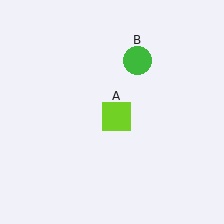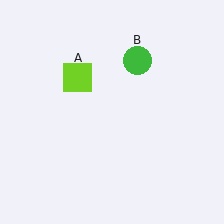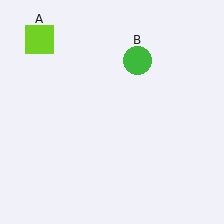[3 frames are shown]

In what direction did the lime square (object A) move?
The lime square (object A) moved up and to the left.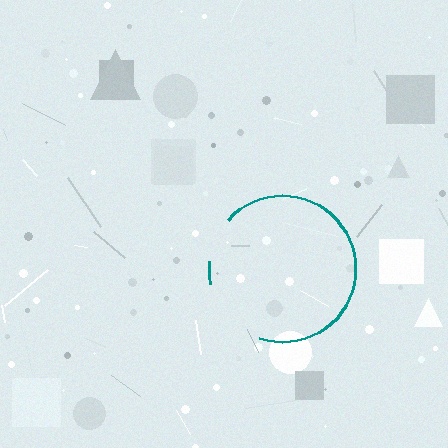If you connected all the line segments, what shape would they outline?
They would outline a circle.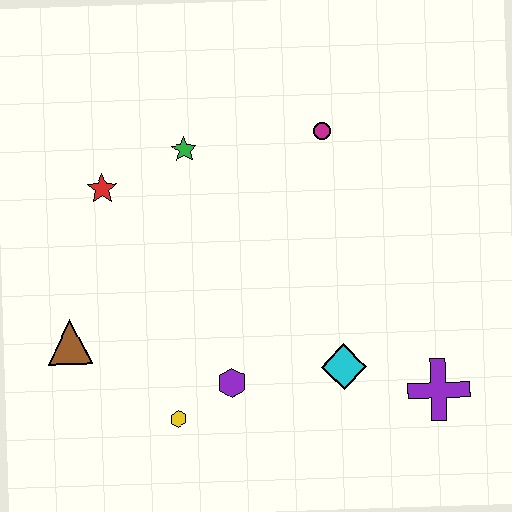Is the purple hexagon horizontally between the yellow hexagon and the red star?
No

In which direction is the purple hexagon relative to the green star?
The purple hexagon is below the green star.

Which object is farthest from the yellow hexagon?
The magenta circle is farthest from the yellow hexagon.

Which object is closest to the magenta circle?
The green star is closest to the magenta circle.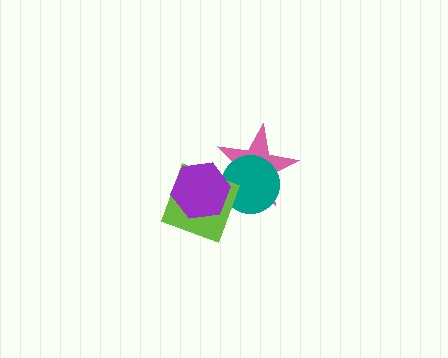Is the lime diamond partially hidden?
Yes, it is partially covered by another shape.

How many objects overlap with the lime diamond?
3 objects overlap with the lime diamond.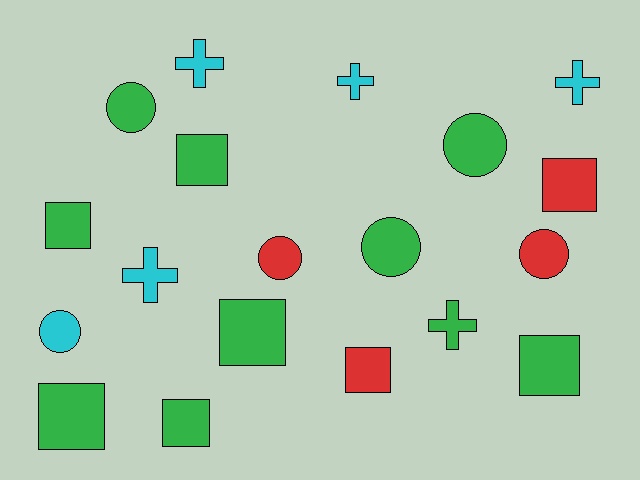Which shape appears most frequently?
Square, with 8 objects.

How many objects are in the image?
There are 19 objects.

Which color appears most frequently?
Green, with 10 objects.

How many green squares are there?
There are 6 green squares.